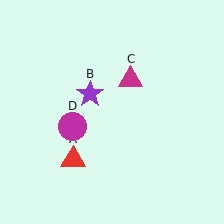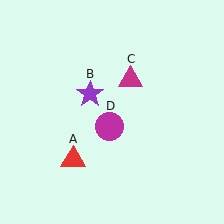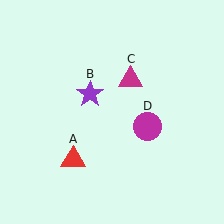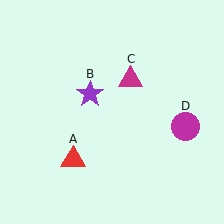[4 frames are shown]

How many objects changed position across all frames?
1 object changed position: magenta circle (object D).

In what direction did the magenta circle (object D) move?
The magenta circle (object D) moved right.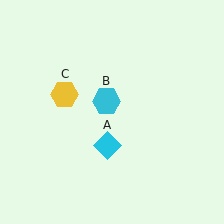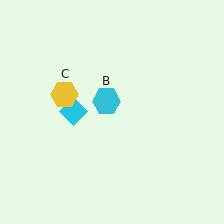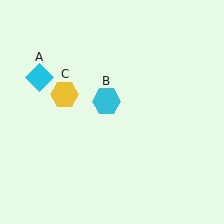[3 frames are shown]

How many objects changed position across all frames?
1 object changed position: cyan diamond (object A).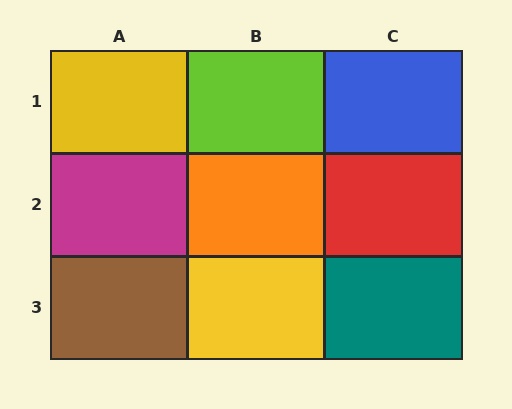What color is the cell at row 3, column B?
Yellow.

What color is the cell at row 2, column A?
Magenta.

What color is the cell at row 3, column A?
Brown.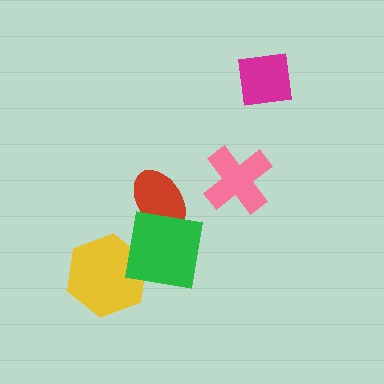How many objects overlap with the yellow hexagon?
1 object overlaps with the yellow hexagon.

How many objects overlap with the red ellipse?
1 object overlaps with the red ellipse.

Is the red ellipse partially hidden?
Yes, it is partially covered by another shape.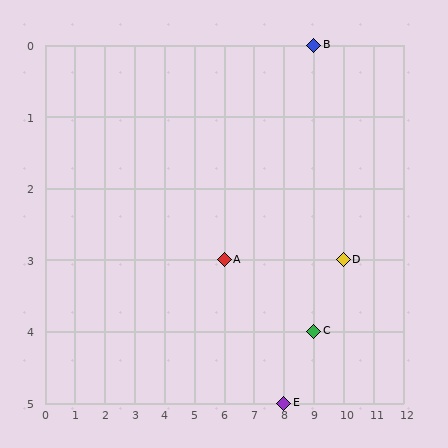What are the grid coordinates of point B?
Point B is at grid coordinates (9, 0).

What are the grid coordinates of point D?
Point D is at grid coordinates (10, 3).